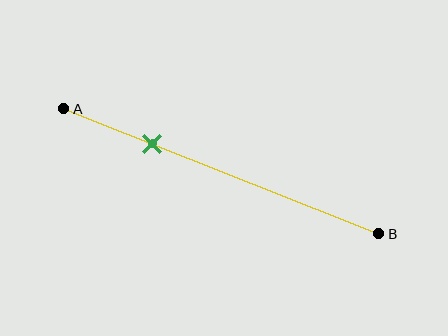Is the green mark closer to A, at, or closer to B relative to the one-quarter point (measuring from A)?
The green mark is closer to point B than the one-quarter point of segment AB.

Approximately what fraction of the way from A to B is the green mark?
The green mark is approximately 30% of the way from A to B.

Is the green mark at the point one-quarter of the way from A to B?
No, the mark is at about 30% from A, not at the 25% one-quarter point.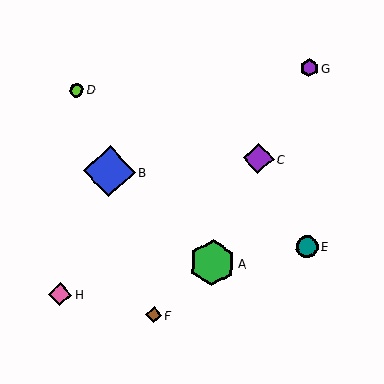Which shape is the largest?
The blue diamond (labeled B) is the largest.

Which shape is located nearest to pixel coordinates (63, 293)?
The pink diamond (labeled H) at (60, 294) is nearest to that location.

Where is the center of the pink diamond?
The center of the pink diamond is at (60, 294).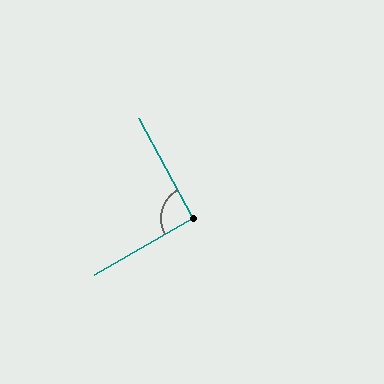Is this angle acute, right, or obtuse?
It is approximately a right angle.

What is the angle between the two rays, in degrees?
Approximately 92 degrees.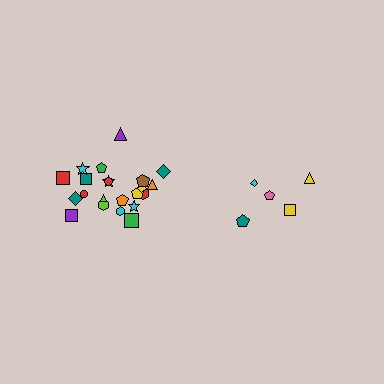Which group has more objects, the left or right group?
The left group.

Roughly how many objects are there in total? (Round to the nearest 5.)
Roughly 25 objects in total.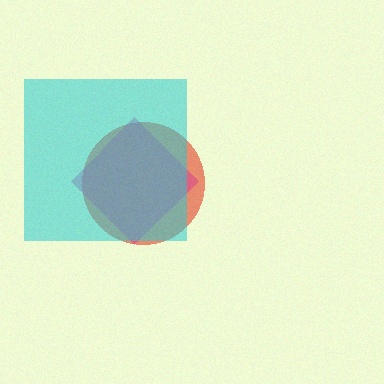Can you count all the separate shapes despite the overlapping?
Yes, there are 3 separate shapes.